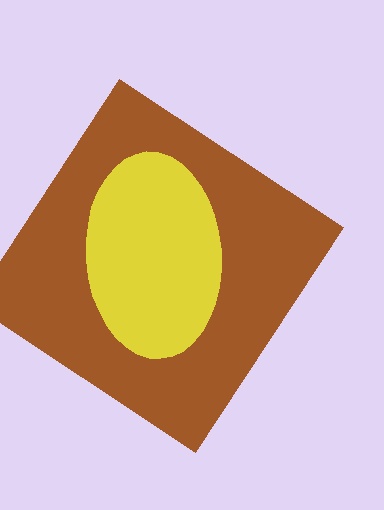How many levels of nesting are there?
2.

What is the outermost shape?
The brown diamond.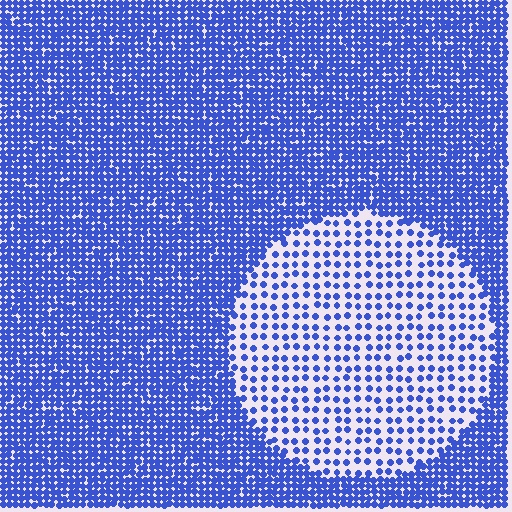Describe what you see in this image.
The image contains small blue elements arranged at two different densities. A circle-shaped region is visible where the elements are less densely packed than the surrounding area.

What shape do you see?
I see a circle.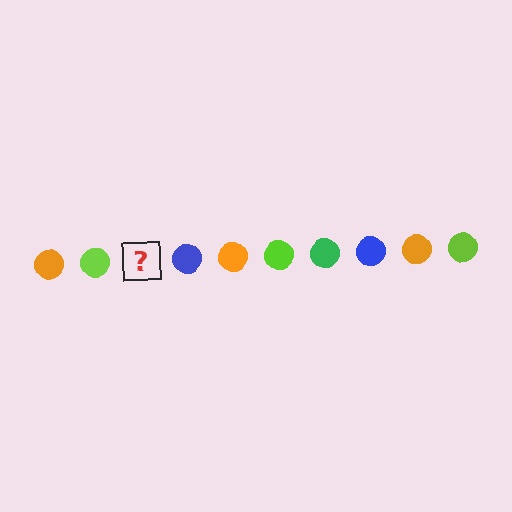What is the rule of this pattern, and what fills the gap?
The rule is that the pattern cycles through orange, lime, green, blue circles. The gap should be filled with a green circle.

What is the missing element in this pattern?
The missing element is a green circle.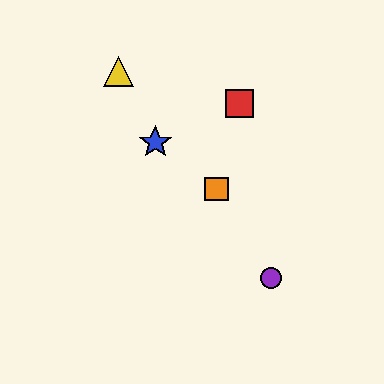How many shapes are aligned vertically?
2 shapes (the green triangle, the yellow triangle) are aligned vertically.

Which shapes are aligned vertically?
The green triangle, the yellow triangle are aligned vertically.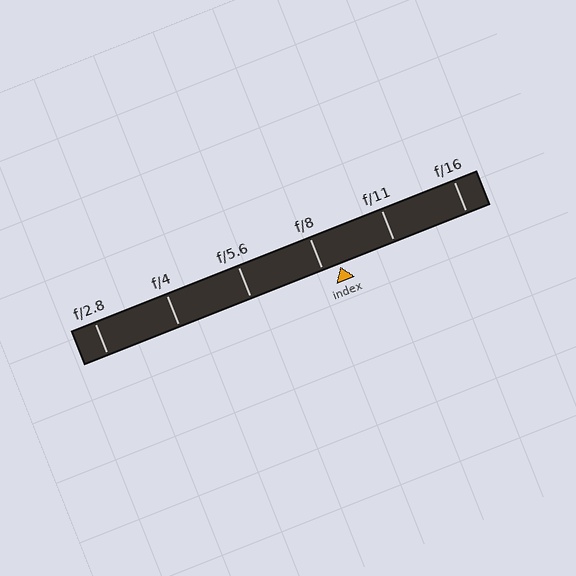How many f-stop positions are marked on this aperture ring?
There are 6 f-stop positions marked.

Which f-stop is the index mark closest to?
The index mark is closest to f/8.